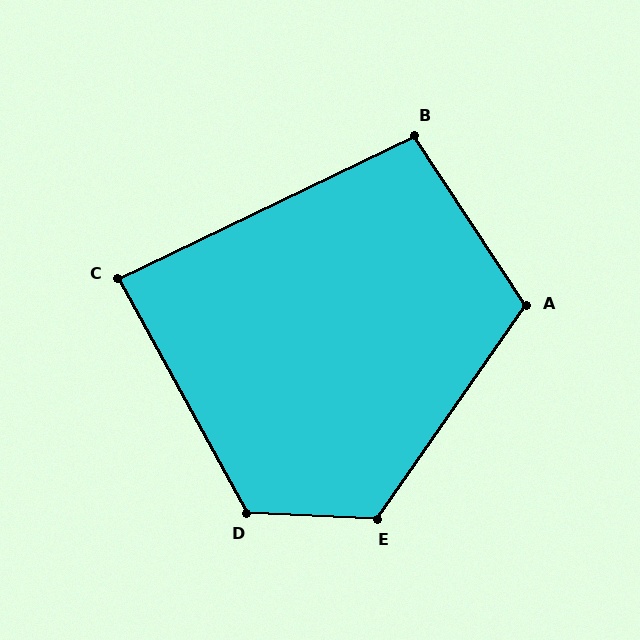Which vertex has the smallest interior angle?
C, at approximately 87 degrees.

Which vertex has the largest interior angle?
E, at approximately 122 degrees.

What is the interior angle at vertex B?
Approximately 98 degrees (obtuse).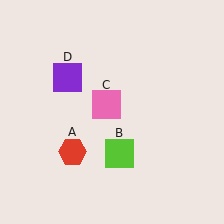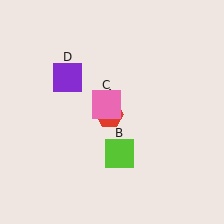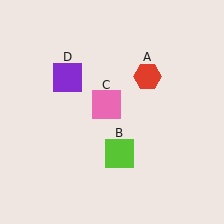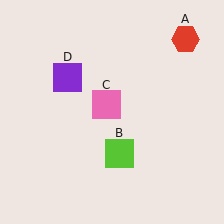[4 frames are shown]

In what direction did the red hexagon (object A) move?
The red hexagon (object A) moved up and to the right.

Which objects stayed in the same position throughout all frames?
Lime square (object B) and pink square (object C) and purple square (object D) remained stationary.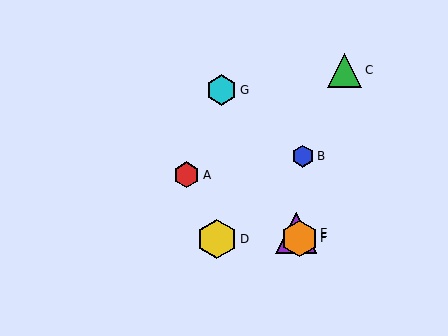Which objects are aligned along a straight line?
Objects E, F, G are aligned along a straight line.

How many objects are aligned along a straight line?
3 objects (E, F, G) are aligned along a straight line.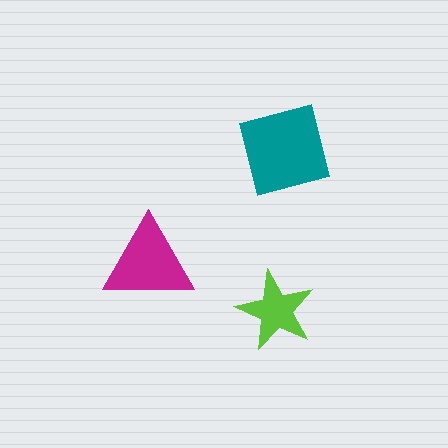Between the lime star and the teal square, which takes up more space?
The teal square.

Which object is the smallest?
The lime star.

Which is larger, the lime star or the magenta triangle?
The magenta triangle.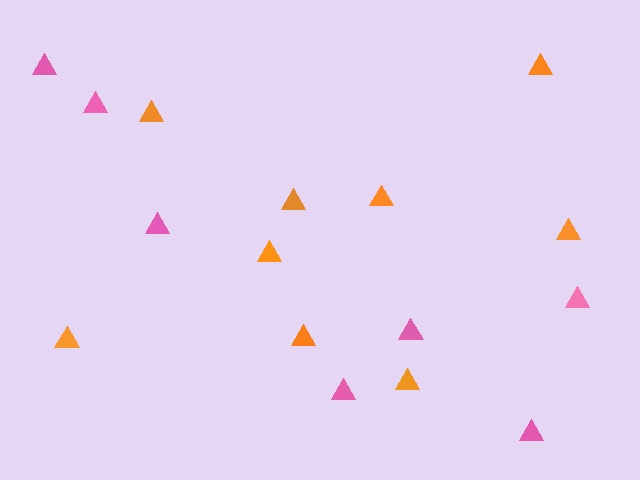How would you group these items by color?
There are 2 groups: one group of pink triangles (7) and one group of orange triangles (9).